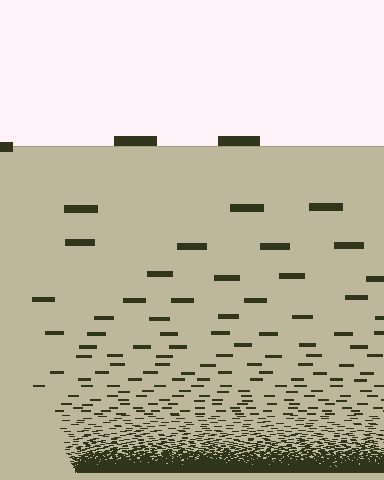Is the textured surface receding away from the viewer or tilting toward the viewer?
The surface appears to tilt toward the viewer. Texture elements get larger and sparser toward the top.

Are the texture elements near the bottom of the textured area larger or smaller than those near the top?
Smaller. The gradient is inverted — elements near the bottom are smaller and denser.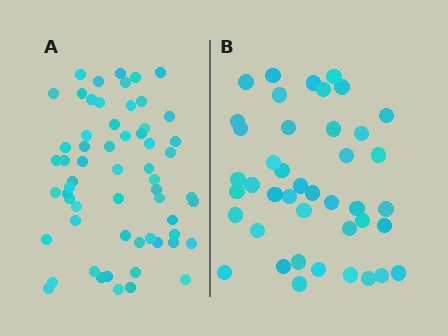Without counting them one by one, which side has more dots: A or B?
Region A (the left region) has more dots.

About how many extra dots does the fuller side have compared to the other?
Region A has approximately 20 more dots than region B.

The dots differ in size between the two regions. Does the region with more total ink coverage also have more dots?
No. Region B has more total ink coverage because its dots are larger, but region A actually contains more individual dots. Total area can be misleading — the number of items is what matters here.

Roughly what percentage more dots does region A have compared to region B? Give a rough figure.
About 45% more.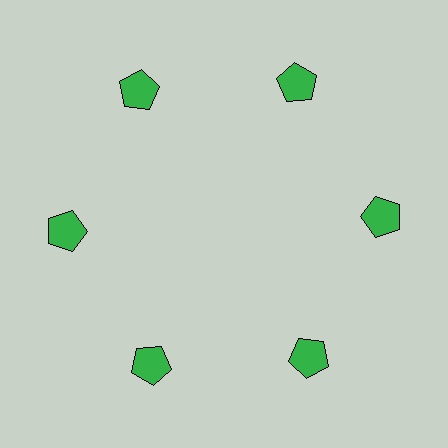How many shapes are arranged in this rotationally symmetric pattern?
There are 6 shapes, arranged in 6 groups of 1.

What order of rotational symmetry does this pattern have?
This pattern has 6-fold rotational symmetry.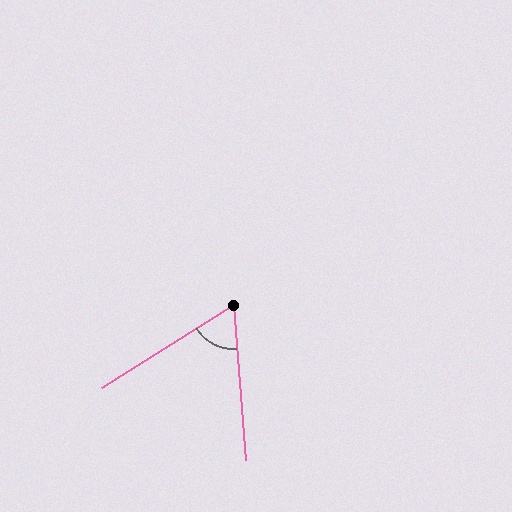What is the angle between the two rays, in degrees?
Approximately 62 degrees.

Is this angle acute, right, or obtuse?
It is acute.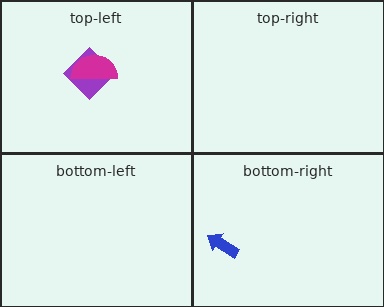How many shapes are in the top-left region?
2.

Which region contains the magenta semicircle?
The top-left region.